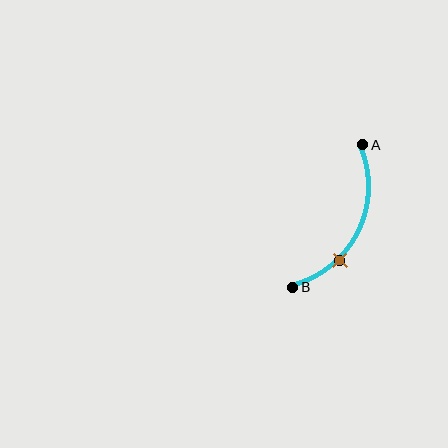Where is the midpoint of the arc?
The arc midpoint is the point on the curve farthest from the straight line joining A and B. It sits to the right of that line.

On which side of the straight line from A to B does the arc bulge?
The arc bulges to the right of the straight line connecting A and B.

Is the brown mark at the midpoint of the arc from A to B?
No. The brown mark lies on the arc but is closer to endpoint B. The arc midpoint would be at the point on the curve equidistant along the arc from both A and B.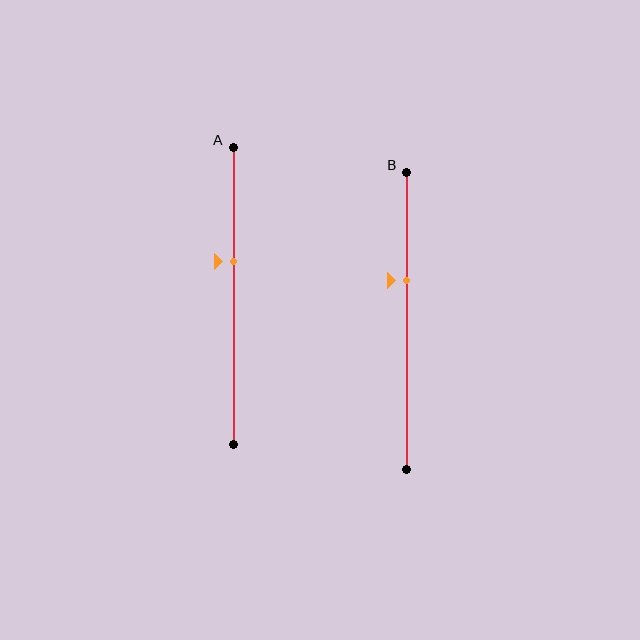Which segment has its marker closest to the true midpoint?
Segment A has its marker closest to the true midpoint.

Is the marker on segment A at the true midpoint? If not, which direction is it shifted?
No, the marker on segment A is shifted upward by about 12% of the segment length.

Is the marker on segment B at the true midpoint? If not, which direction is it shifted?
No, the marker on segment B is shifted upward by about 14% of the segment length.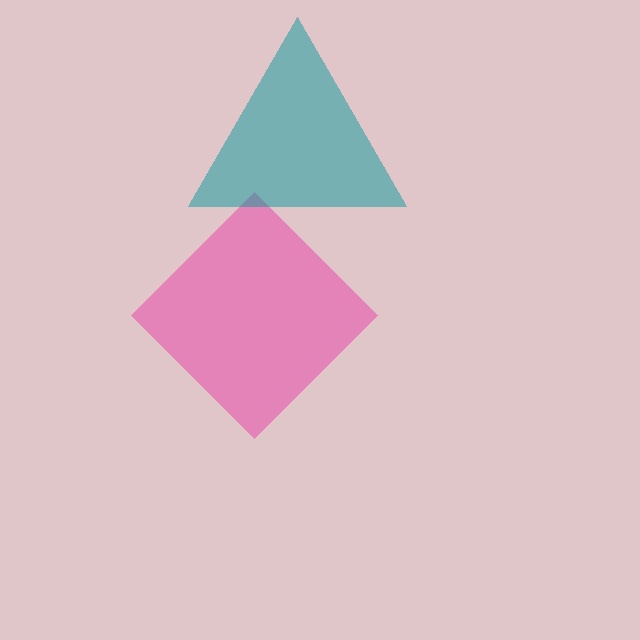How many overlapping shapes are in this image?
There are 2 overlapping shapes in the image.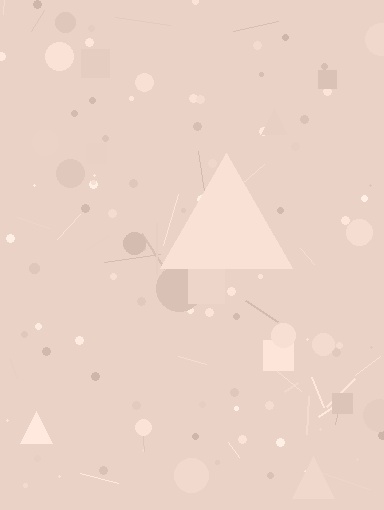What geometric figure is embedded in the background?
A triangle is embedded in the background.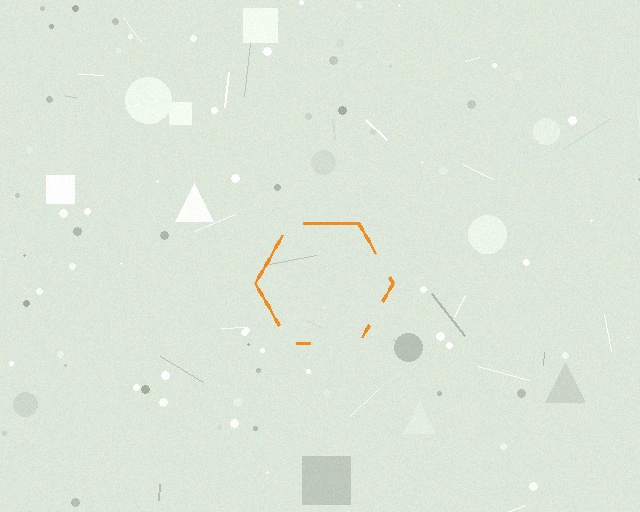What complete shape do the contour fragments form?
The contour fragments form a hexagon.